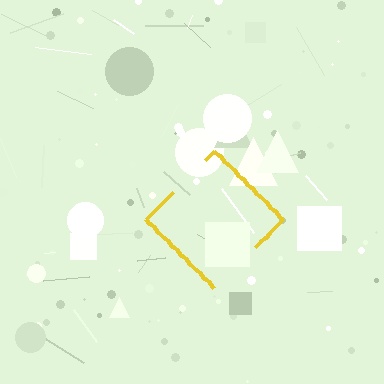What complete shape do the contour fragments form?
The contour fragments form a diamond.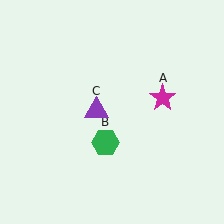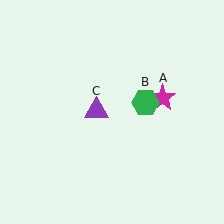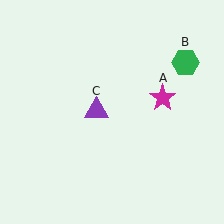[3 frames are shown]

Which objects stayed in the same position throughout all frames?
Magenta star (object A) and purple triangle (object C) remained stationary.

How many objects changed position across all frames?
1 object changed position: green hexagon (object B).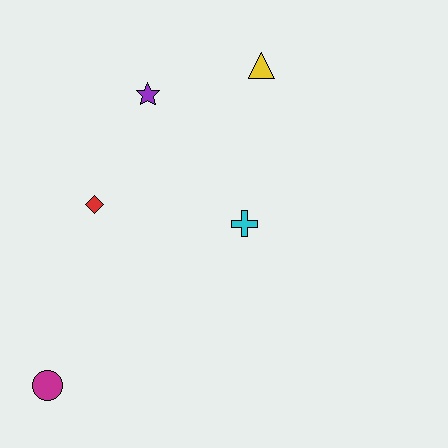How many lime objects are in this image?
There are no lime objects.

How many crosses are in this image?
There is 1 cross.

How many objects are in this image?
There are 5 objects.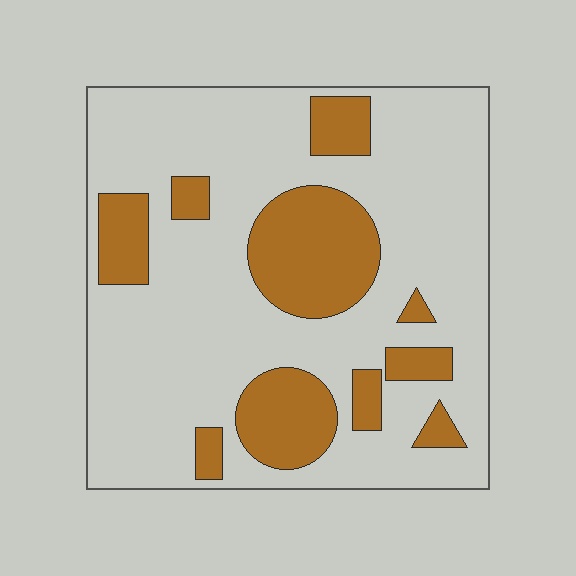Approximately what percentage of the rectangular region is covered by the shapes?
Approximately 25%.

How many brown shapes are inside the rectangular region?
10.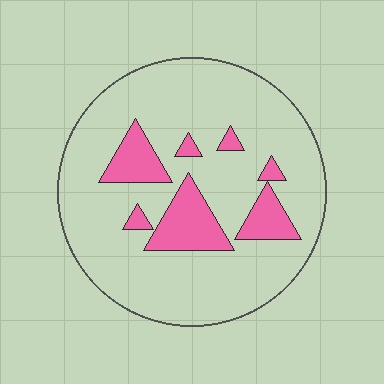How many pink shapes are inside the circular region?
7.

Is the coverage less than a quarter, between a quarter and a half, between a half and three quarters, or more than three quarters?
Less than a quarter.